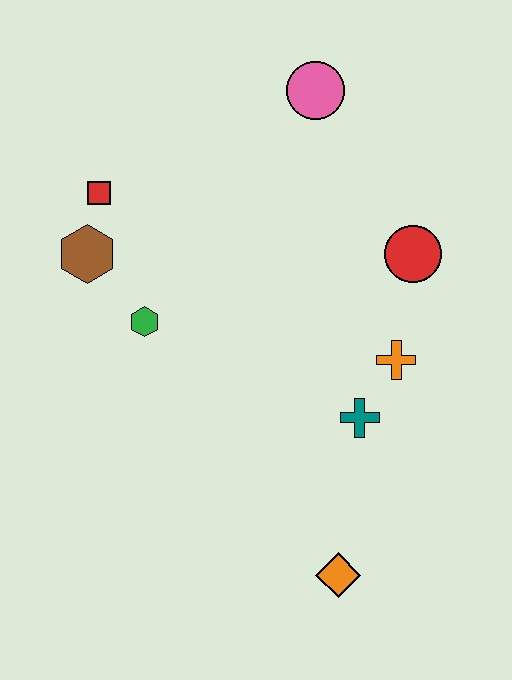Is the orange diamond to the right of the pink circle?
Yes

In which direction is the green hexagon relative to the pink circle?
The green hexagon is below the pink circle.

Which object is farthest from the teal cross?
The red square is farthest from the teal cross.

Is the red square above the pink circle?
No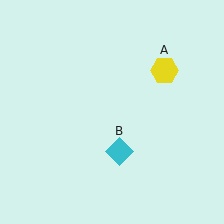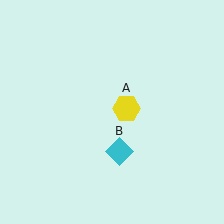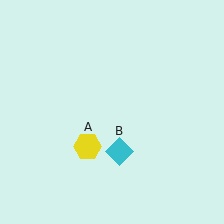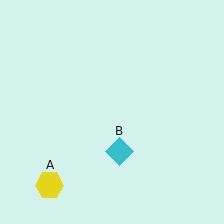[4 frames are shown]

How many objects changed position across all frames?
1 object changed position: yellow hexagon (object A).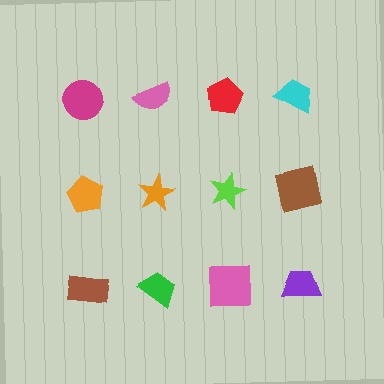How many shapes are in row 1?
4 shapes.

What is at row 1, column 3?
A red pentagon.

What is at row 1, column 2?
A pink semicircle.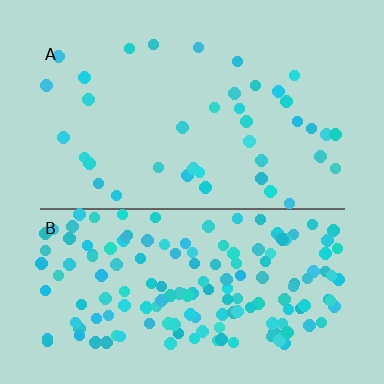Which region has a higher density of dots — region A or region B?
B (the bottom).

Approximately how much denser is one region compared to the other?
Approximately 4.0× — region B over region A.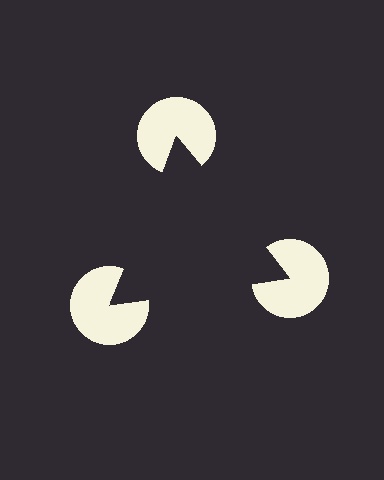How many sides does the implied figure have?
3 sides.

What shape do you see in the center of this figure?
An illusory triangle — its edges are inferred from the aligned wedge cuts in the pac-man discs, not physically drawn.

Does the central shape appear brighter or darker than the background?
It typically appears slightly darker than the background, even though no actual brightness change is drawn.